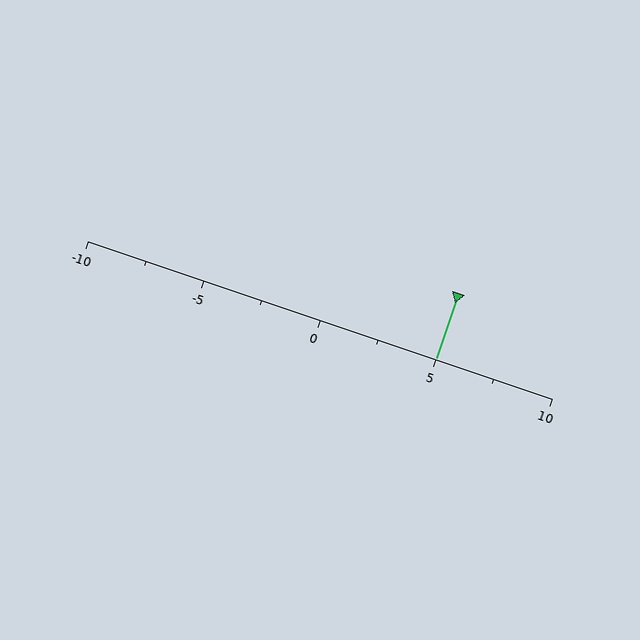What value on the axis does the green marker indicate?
The marker indicates approximately 5.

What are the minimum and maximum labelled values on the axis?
The axis runs from -10 to 10.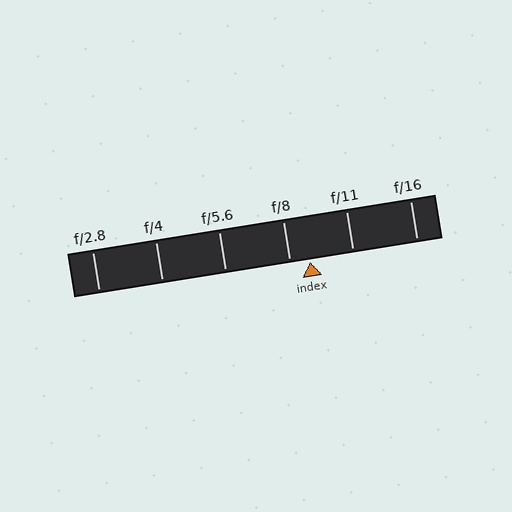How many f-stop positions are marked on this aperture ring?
There are 6 f-stop positions marked.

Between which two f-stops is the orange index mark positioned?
The index mark is between f/8 and f/11.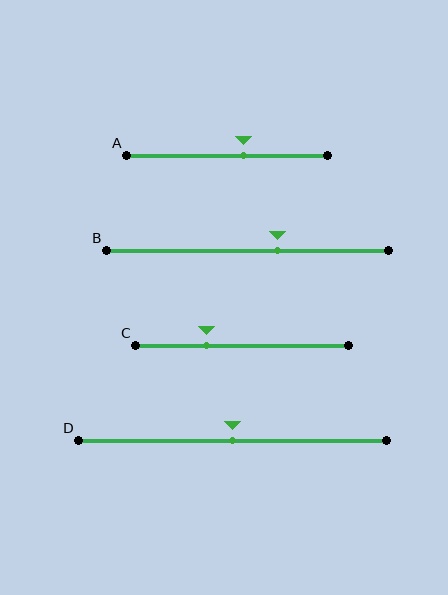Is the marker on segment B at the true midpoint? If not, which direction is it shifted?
No, the marker on segment B is shifted to the right by about 11% of the segment length.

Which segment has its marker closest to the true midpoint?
Segment D has its marker closest to the true midpoint.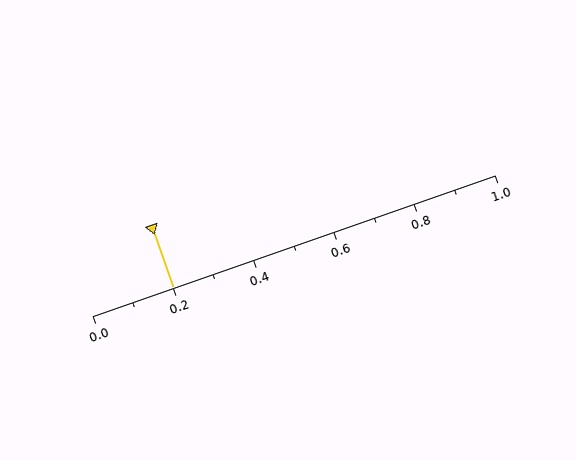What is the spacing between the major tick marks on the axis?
The major ticks are spaced 0.2 apart.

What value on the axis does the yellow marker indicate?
The marker indicates approximately 0.2.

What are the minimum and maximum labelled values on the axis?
The axis runs from 0.0 to 1.0.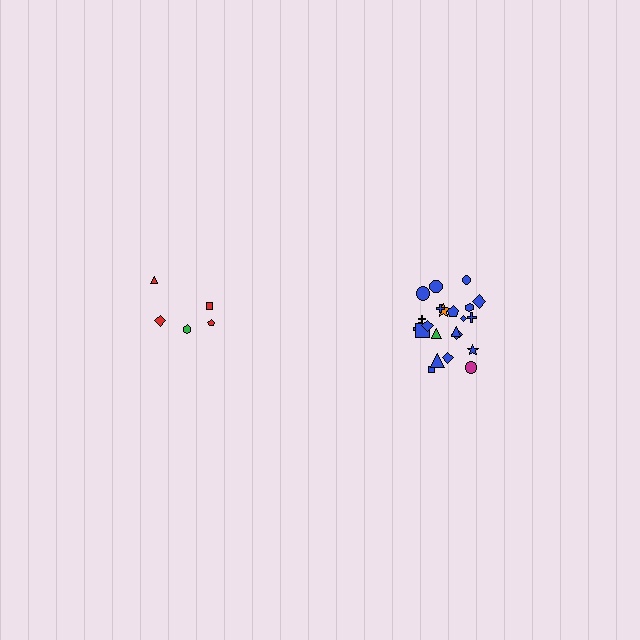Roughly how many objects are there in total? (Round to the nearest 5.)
Roughly 25 objects in total.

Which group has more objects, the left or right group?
The right group.